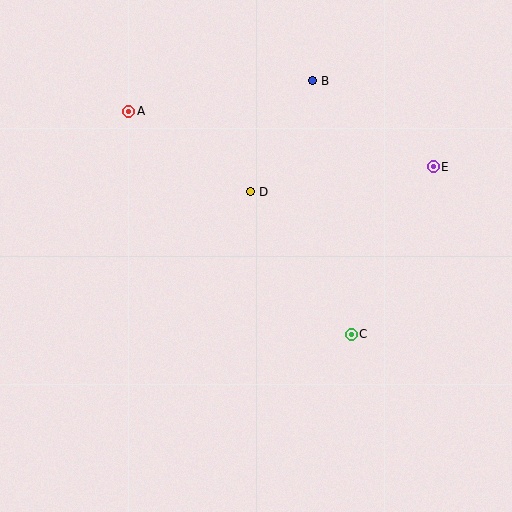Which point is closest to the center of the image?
Point D at (251, 192) is closest to the center.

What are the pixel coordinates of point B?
Point B is at (313, 81).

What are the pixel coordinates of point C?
Point C is at (351, 334).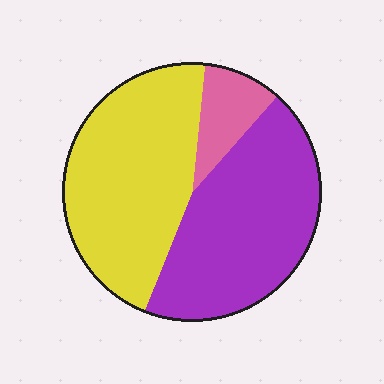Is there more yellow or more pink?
Yellow.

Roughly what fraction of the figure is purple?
Purple covers roughly 45% of the figure.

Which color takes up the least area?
Pink, at roughly 10%.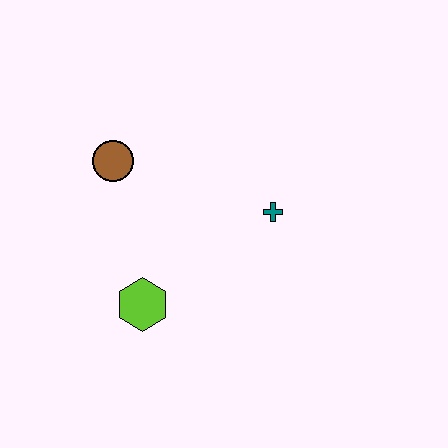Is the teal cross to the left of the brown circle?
No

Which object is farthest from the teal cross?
The brown circle is farthest from the teal cross.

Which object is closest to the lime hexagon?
The brown circle is closest to the lime hexagon.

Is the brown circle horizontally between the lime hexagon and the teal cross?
No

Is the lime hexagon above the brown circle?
No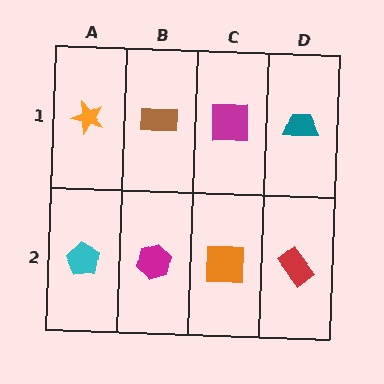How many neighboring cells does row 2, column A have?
2.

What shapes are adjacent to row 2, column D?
A teal trapezoid (row 1, column D), an orange square (row 2, column C).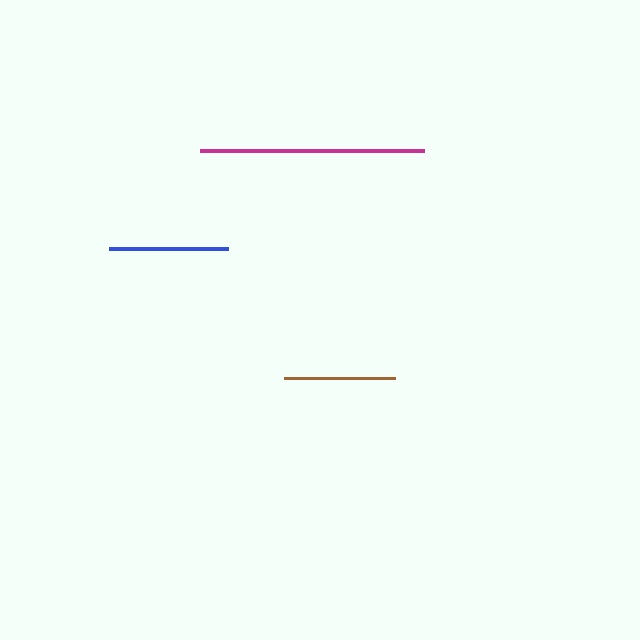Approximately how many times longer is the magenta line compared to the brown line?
The magenta line is approximately 2.0 times the length of the brown line.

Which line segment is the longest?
The magenta line is the longest at approximately 224 pixels.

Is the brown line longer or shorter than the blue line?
The blue line is longer than the brown line.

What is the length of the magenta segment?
The magenta segment is approximately 224 pixels long.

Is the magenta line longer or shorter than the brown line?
The magenta line is longer than the brown line.